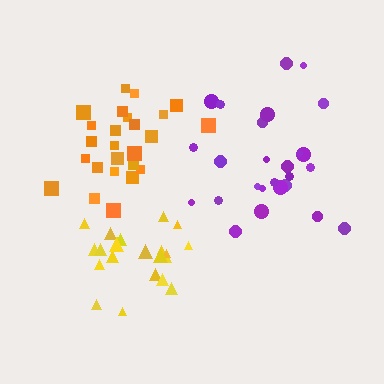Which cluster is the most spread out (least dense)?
Purple.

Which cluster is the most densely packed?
Yellow.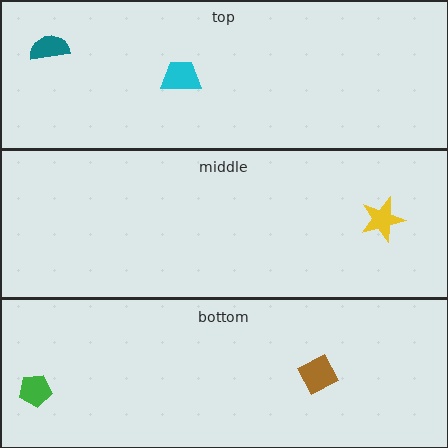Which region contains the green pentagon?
The bottom region.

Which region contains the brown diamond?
The bottom region.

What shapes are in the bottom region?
The green pentagon, the brown diamond.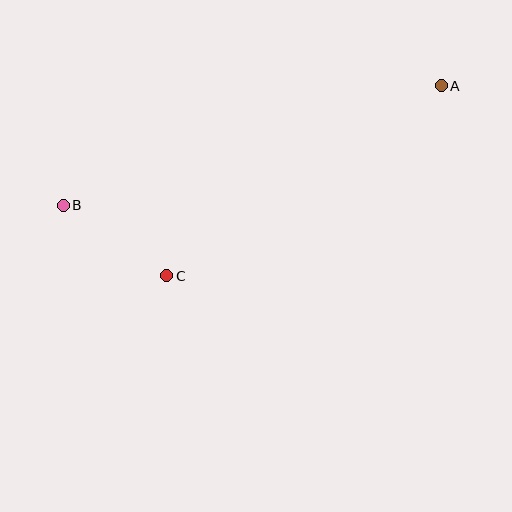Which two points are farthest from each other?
Points A and B are farthest from each other.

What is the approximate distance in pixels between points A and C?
The distance between A and C is approximately 334 pixels.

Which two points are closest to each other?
Points B and C are closest to each other.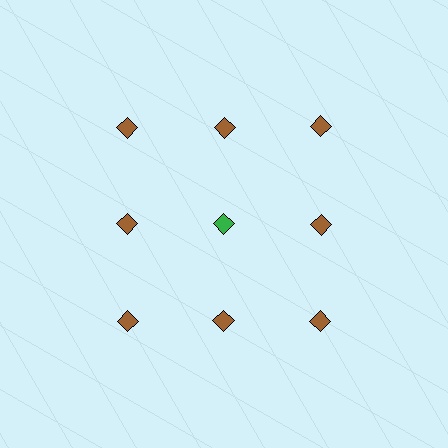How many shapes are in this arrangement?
There are 9 shapes arranged in a grid pattern.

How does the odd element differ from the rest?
It has a different color: green instead of brown.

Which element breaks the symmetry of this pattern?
The green diamond in the second row, second from left column breaks the symmetry. All other shapes are brown diamonds.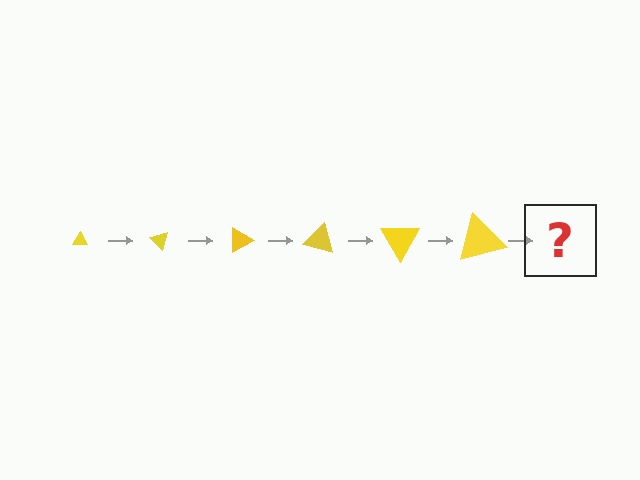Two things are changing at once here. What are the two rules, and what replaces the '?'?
The two rules are that the triangle grows larger each step and it rotates 45 degrees each step. The '?' should be a triangle, larger than the previous one and rotated 270 degrees from the start.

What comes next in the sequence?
The next element should be a triangle, larger than the previous one and rotated 270 degrees from the start.